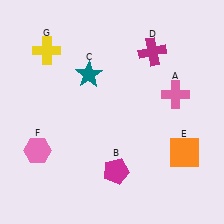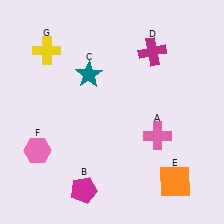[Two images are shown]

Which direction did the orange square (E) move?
The orange square (E) moved down.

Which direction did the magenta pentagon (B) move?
The magenta pentagon (B) moved left.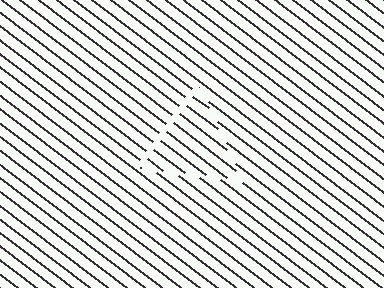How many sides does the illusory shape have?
3 sides — the line-ends trace a triangle.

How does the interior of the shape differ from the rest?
The interior of the shape contains the same grating, shifted by half a period — the contour is defined by the phase discontinuity where line-ends from the inner and outer gratings abut.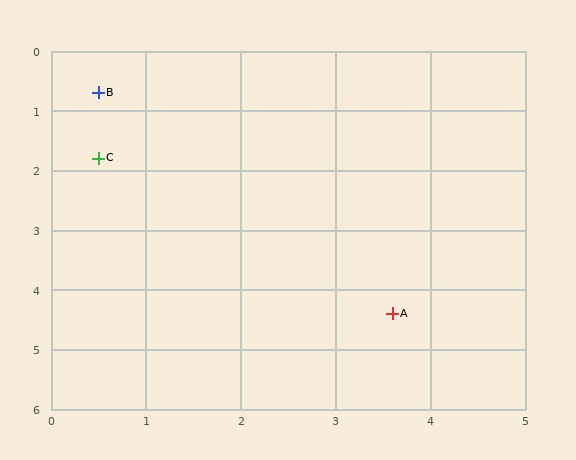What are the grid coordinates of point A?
Point A is at approximately (3.6, 4.4).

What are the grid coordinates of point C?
Point C is at approximately (0.5, 1.8).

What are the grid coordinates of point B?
Point B is at approximately (0.5, 0.7).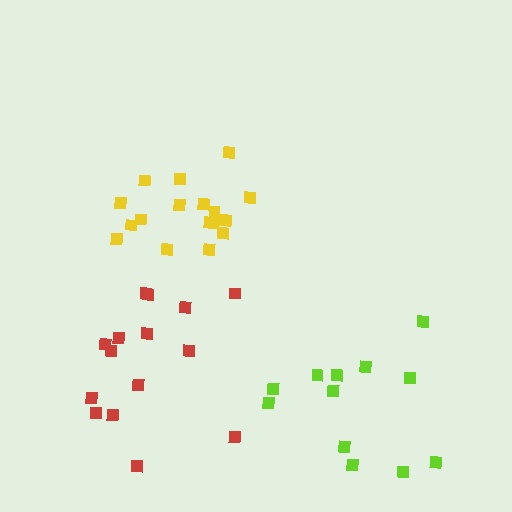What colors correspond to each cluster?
The clusters are colored: yellow, lime, red.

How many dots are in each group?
Group 1: 17 dots, Group 2: 12 dots, Group 3: 15 dots (44 total).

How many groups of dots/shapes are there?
There are 3 groups.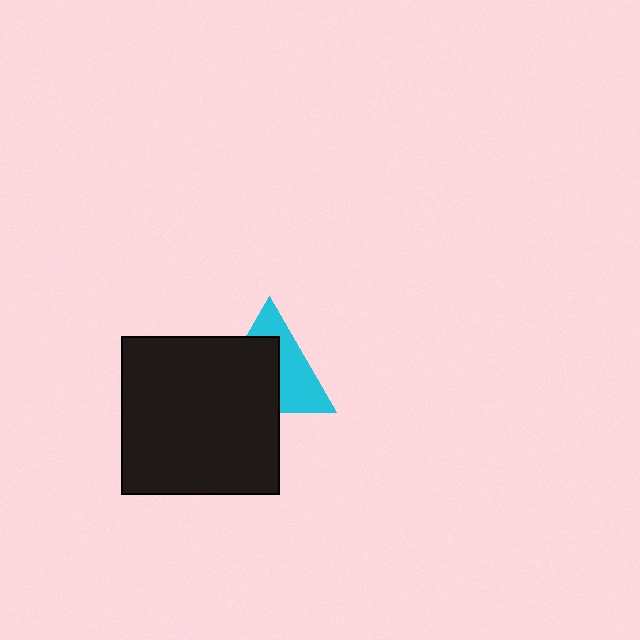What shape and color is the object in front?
The object in front is a black square.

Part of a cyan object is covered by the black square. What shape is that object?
It is a triangle.